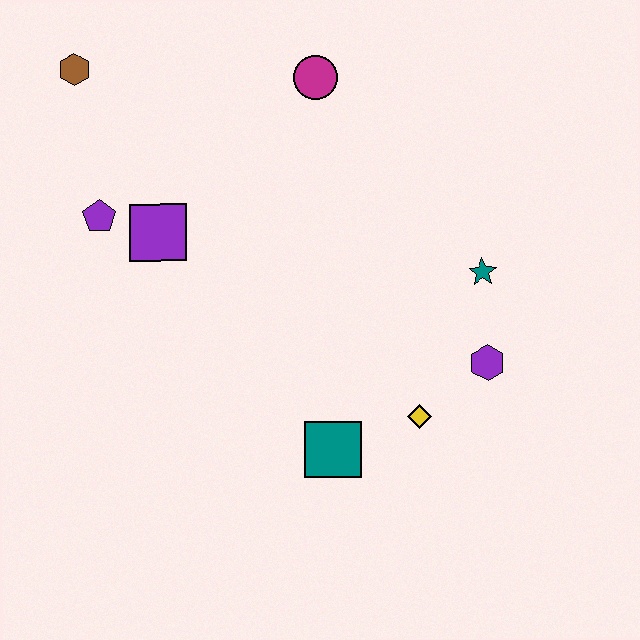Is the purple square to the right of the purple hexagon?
No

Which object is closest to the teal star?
The purple hexagon is closest to the teal star.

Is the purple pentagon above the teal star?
Yes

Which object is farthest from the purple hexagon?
The brown hexagon is farthest from the purple hexagon.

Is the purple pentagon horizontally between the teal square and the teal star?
No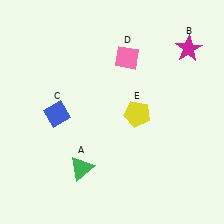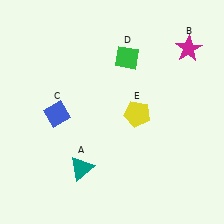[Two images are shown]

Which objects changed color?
A changed from green to teal. D changed from pink to green.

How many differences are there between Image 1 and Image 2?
There are 2 differences between the two images.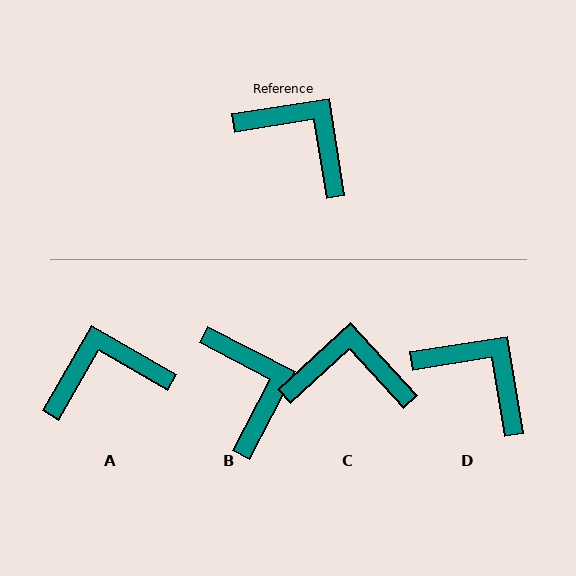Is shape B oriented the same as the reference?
No, it is off by about 37 degrees.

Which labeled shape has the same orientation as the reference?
D.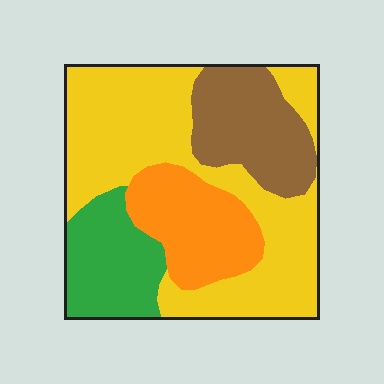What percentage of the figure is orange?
Orange covers roughly 15% of the figure.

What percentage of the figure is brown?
Brown covers 18% of the figure.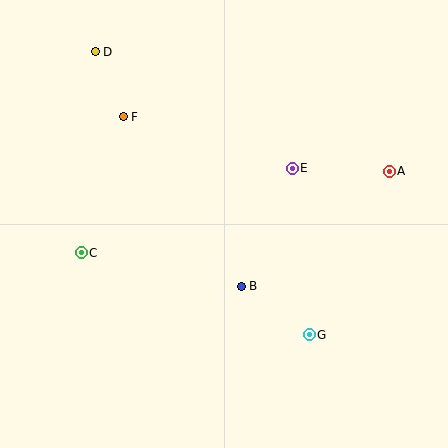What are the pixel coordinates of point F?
Point F is at (123, 117).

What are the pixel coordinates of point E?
Point E is at (292, 168).